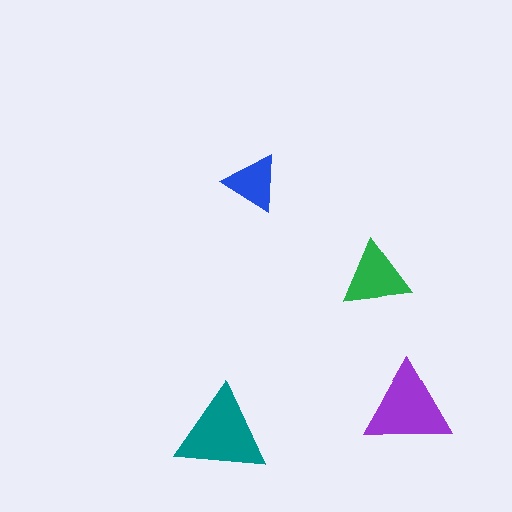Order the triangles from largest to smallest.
the teal one, the purple one, the green one, the blue one.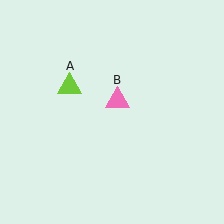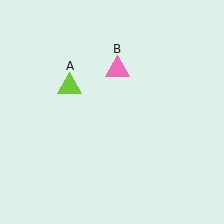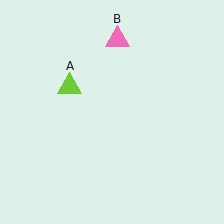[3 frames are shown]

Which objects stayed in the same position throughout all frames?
Lime triangle (object A) remained stationary.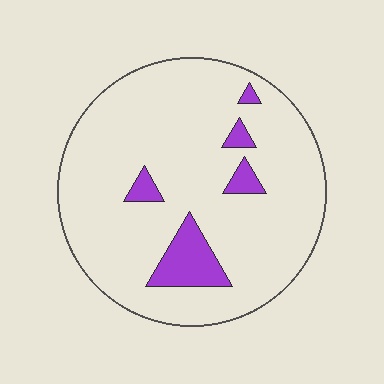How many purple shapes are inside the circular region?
5.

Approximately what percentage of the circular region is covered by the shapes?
Approximately 10%.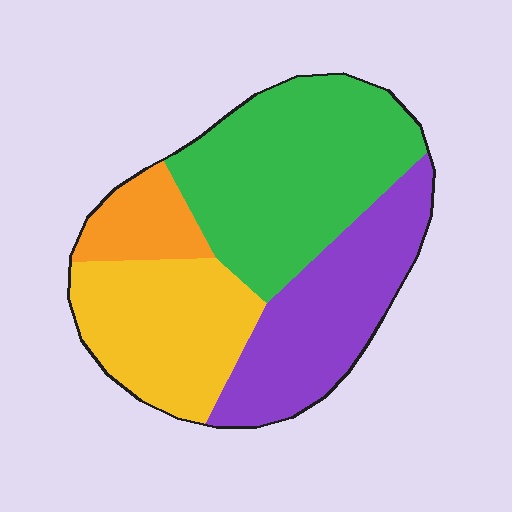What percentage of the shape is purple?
Purple covers 27% of the shape.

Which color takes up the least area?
Orange, at roughly 10%.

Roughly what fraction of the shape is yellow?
Yellow takes up less than a quarter of the shape.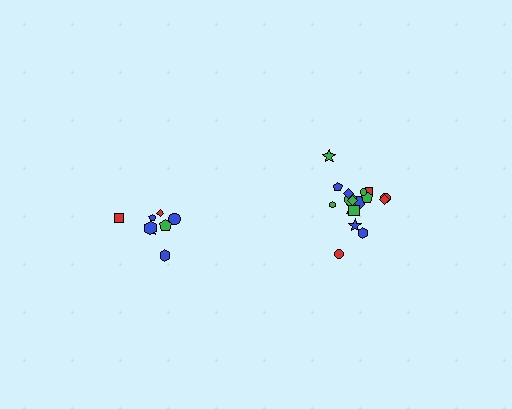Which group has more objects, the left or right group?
The right group.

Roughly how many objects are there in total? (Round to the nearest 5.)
Roughly 25 objects in total.